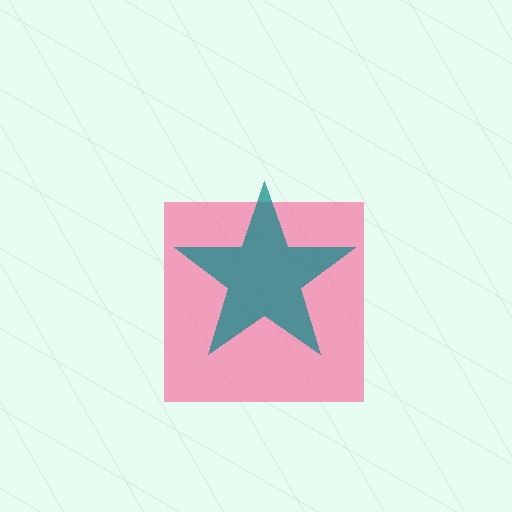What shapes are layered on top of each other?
The layered shapes are: a pink square, a teal star.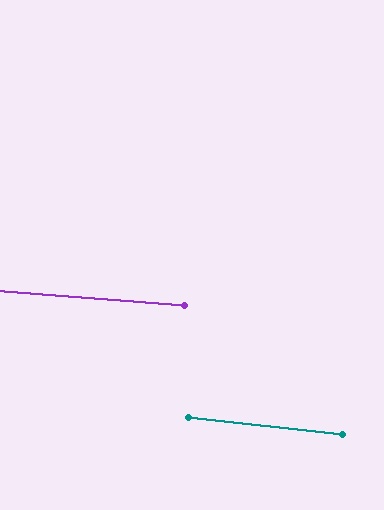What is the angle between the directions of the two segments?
Approximately 2 degrees.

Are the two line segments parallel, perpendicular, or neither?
Parallel — their directions differ by only 2.0°.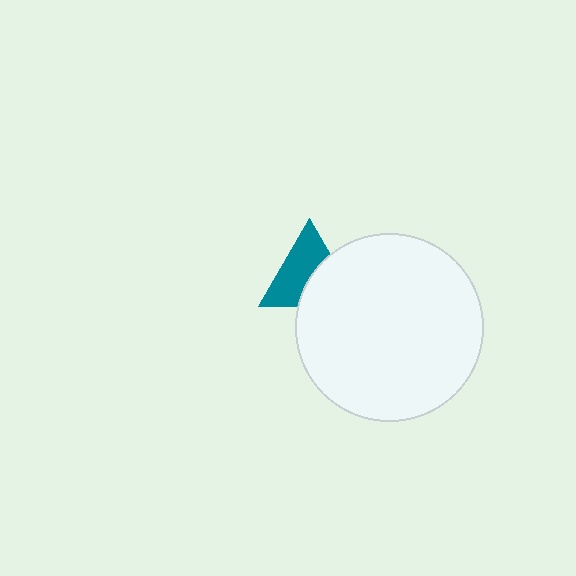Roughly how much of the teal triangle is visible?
About half of it is visible (roughly 58%).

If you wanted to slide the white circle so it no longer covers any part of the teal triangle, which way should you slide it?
Slide it toward the lower-right — that is the most direct way to separate the two shapes.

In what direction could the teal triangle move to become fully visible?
The teal triangle could move toward the upper-left. That would shift it out from behind the white circle entirely.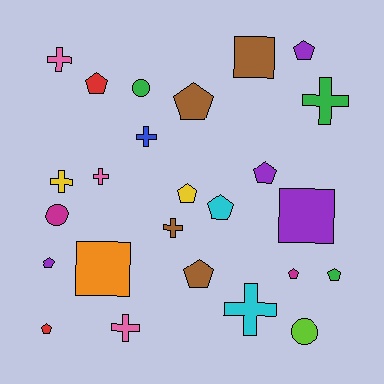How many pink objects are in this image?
There are 3 pink objects.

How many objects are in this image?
There are 25 objects.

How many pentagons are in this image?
There are 11 pentagons.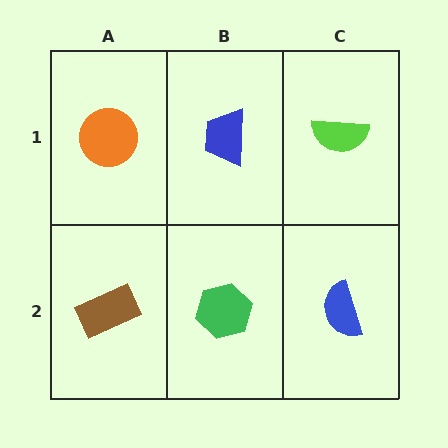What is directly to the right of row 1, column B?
A lime semicircle.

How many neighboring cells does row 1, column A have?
2.